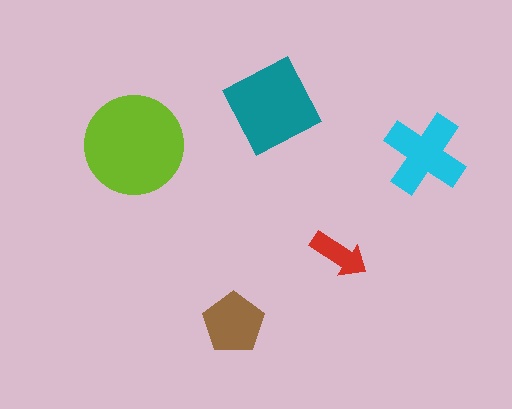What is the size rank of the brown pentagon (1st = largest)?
4th.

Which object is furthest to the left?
The lime circle is leftmost.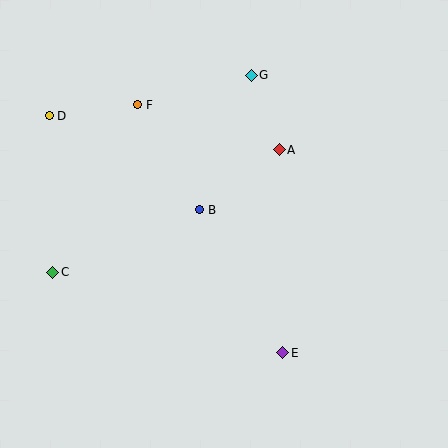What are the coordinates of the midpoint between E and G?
The midpoint between E and G is at (267, 214).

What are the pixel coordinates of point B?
Point B is at (200, 210).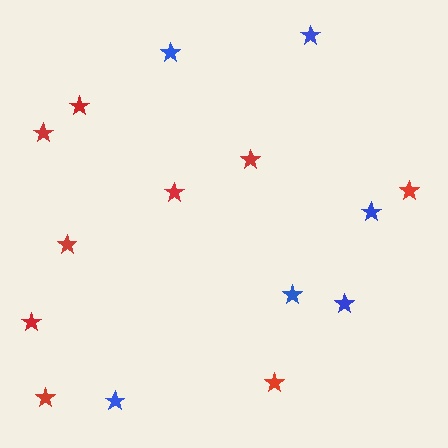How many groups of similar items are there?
There are 2 groups: one group of red stars (9) and one group of blue stars (6).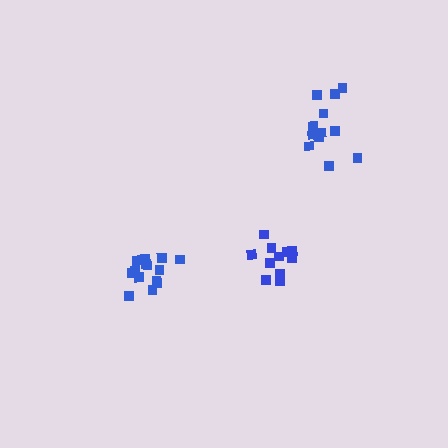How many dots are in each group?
Group 1: 13 dots, Group 2: 11 dots, Group 3: 14 dots (38 total).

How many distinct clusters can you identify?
There are 3 distinct clusters.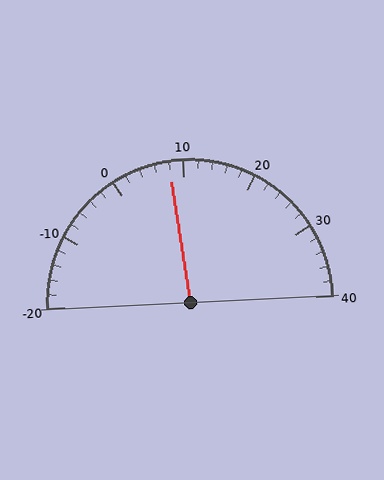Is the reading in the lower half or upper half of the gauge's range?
The reading is in the lower half of the range (-20 to 40).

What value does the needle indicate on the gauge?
The needle indicates approximately 8.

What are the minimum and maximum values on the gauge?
The gauge ranges from -20 to 40.